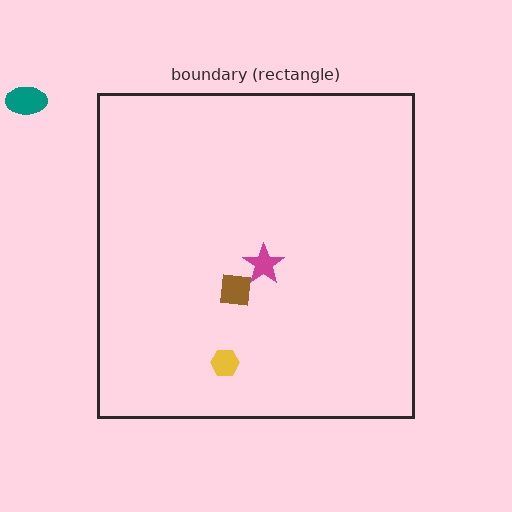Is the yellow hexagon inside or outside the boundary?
Inside.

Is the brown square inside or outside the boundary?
Inside.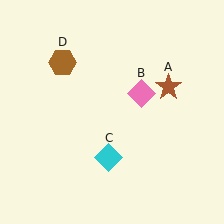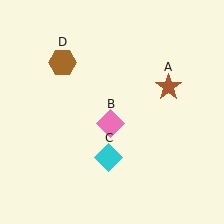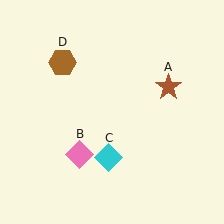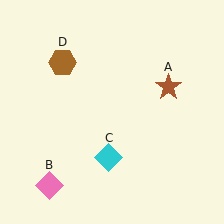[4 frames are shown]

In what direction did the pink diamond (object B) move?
The pink diamond (object B) moved down and to the left.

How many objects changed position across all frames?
1 object changed position: pink diamond (object B).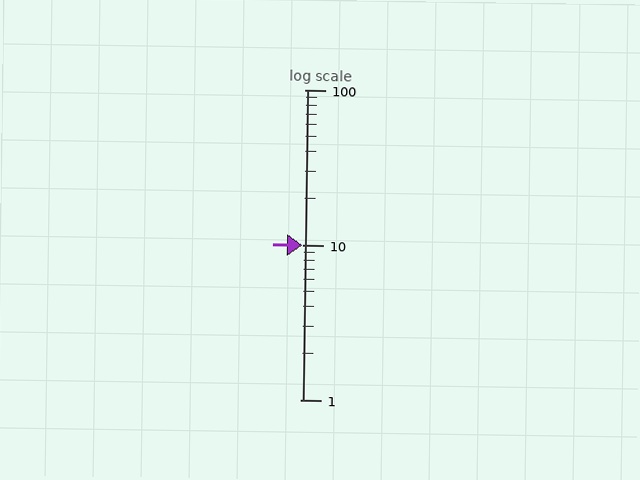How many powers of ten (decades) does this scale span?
The scale spans 2 decades, from 1 to 100.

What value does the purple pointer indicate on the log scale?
The pointer indicates approximately 9.9.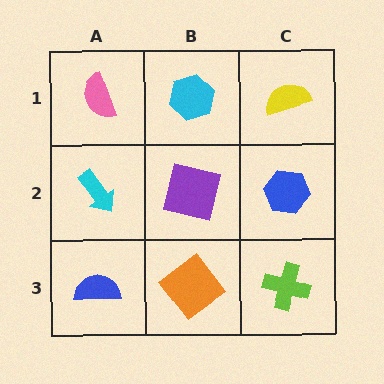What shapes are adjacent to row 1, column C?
A blue hexagon (row 2, column C), a cyan hexagon (row 1, column B).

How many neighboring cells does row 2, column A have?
3.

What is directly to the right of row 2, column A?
A purple square.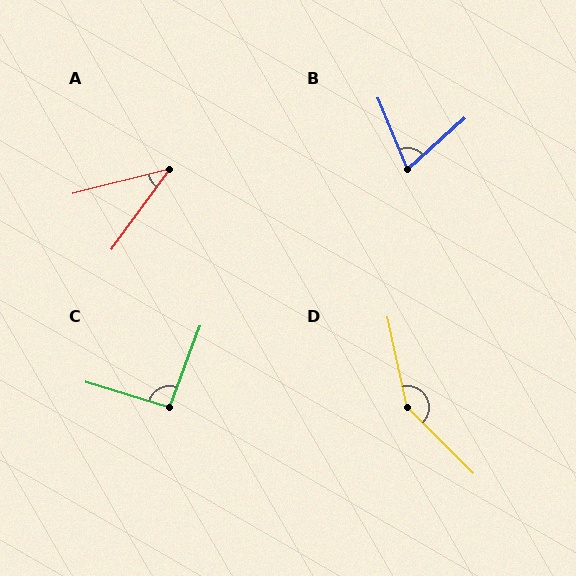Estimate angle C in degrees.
Approximately 94 degrees.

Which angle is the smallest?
A, at approximately 40 degrees.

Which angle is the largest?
D, at approximately 147 degrees.